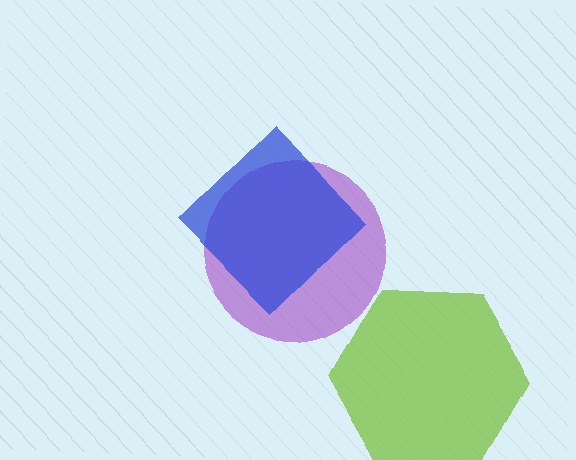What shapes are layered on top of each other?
The layered shapes are: a lime hexagon, a purple circle, a blue diamond.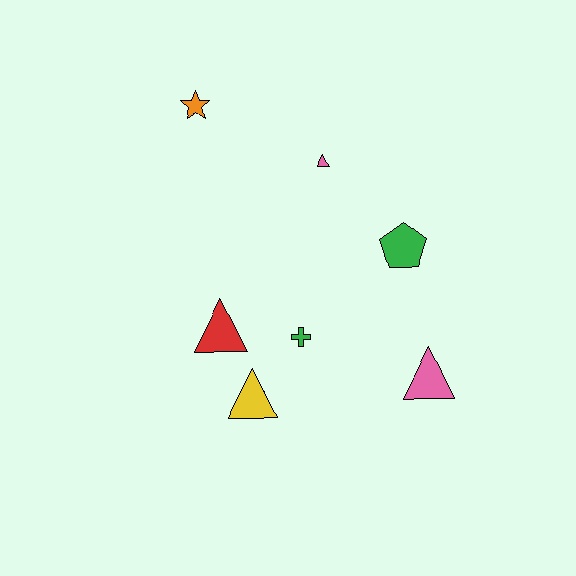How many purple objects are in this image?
There are no purple objects.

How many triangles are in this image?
There are 4 triangles.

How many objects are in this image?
There are 7 objects.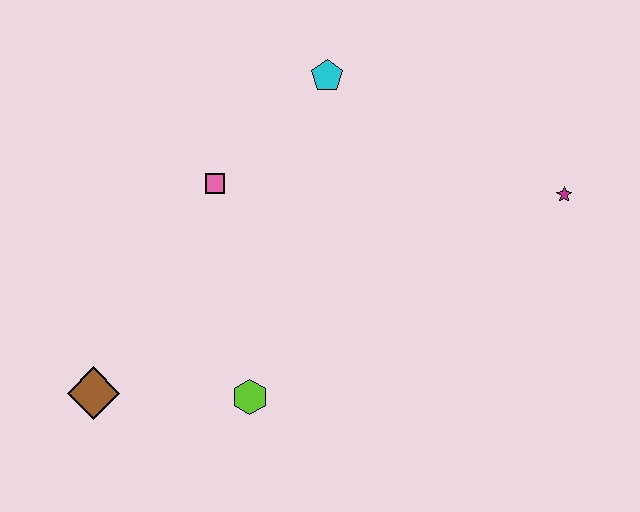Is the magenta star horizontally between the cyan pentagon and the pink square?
No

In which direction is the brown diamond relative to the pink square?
The brown diamond is below the pink square.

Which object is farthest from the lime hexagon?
The magenta star is farthest from the lime hexagon.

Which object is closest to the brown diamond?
The lime hexagon is closest to the brown diamond.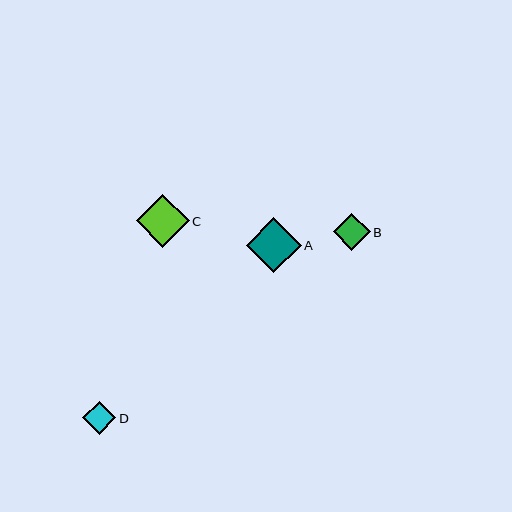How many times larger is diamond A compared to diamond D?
Diamond A is approximately 1.7 times the size of diamond D.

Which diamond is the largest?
Diamond A is the largest with a size of approximately 55 pixels.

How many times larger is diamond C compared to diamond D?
Diamond C is approximately 1.6 times the size of diamond D.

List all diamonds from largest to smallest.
From largest to smallest: A, C, B, D.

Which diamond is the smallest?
Diamond D is the smallest with a size of approximately 33 pixels.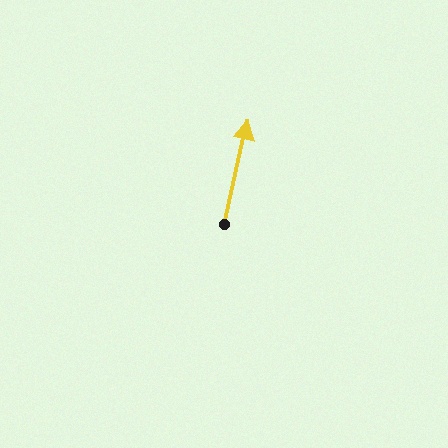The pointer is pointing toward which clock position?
Roughly 12 o'clock.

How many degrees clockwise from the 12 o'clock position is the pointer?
Approximately 13 degrees.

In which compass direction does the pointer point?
North.